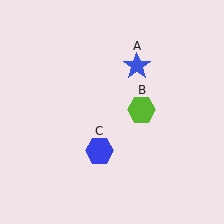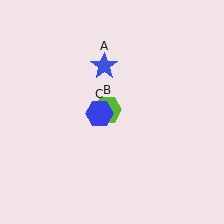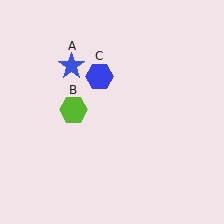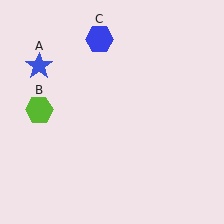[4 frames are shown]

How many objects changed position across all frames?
3 objects changed position: blue star (object A), lime hexagon (object B), blue hexagon (object C).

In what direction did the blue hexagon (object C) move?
The blue hexagon (object C) moved up.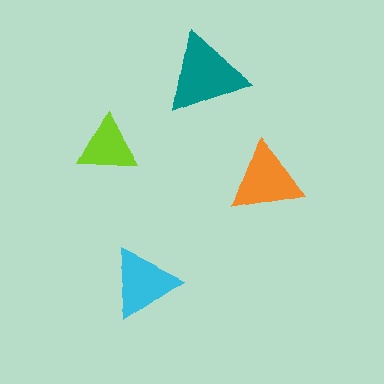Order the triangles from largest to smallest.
the teal one, the orange one, the cyan one, the lime one.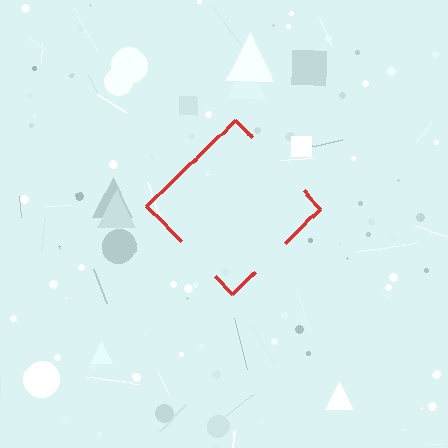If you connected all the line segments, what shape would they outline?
They would outline a diamond.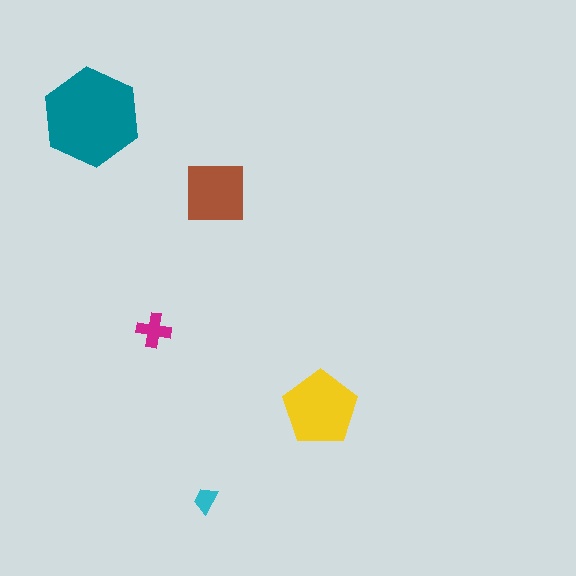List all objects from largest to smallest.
The teal hexagon, the yellow pentagon, the brown square, the magenta cross, the cyan trapezoid.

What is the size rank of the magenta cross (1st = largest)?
4th.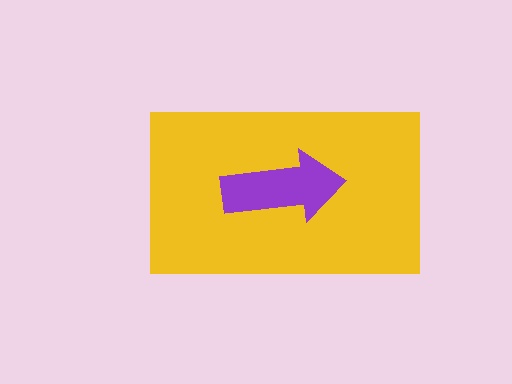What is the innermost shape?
The purple arrow.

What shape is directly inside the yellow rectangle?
The purple arrow.